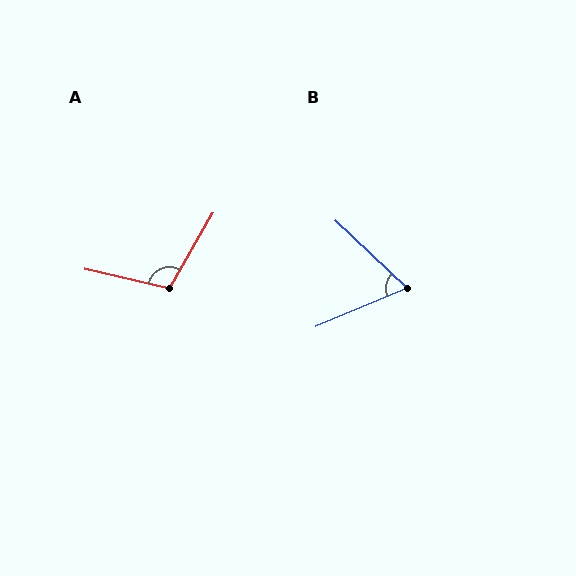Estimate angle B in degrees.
Approximately 66 degrees.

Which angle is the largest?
A, at approximately 108 degrees.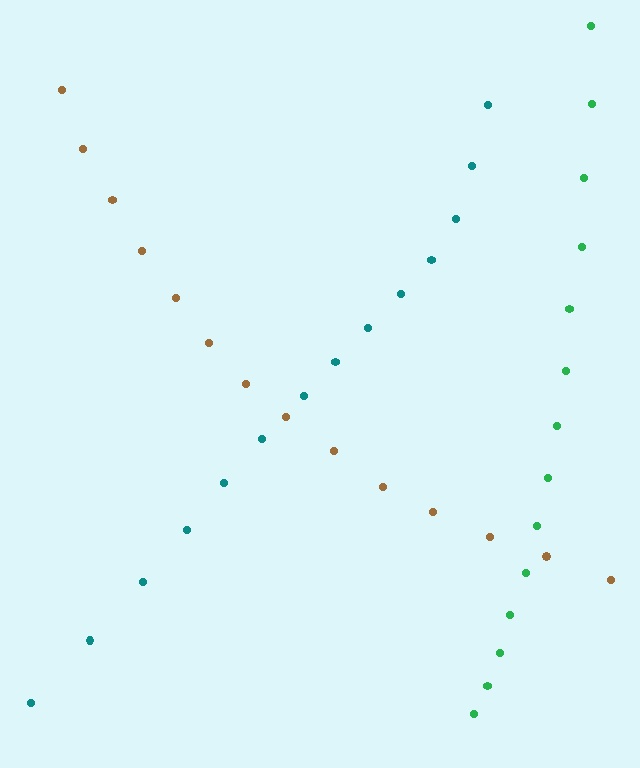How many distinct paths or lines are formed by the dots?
There are 3 distinct paths.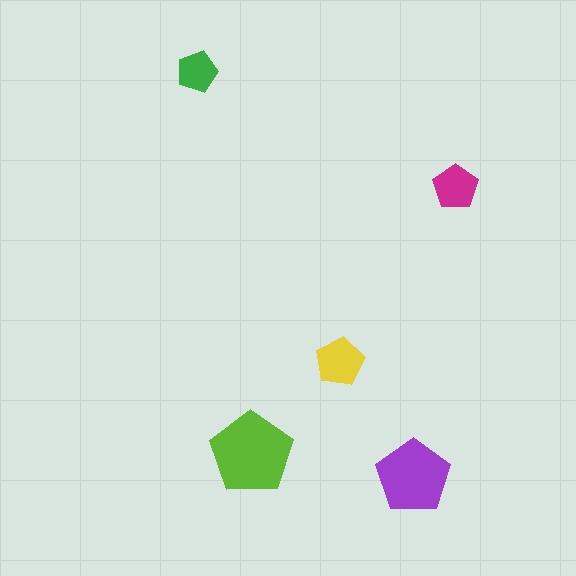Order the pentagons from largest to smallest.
the lime one, the purple one, the yellow one, the magenta one, the green one.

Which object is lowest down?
The purple pentagon is bottommost.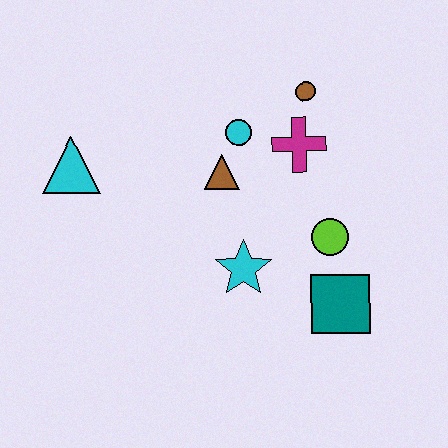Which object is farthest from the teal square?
The cyan triangle is farthest from the teal square.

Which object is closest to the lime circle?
The teal square is closest to the lime circle.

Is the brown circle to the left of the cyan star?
No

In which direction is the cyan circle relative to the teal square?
The cyan circle is above the teal square.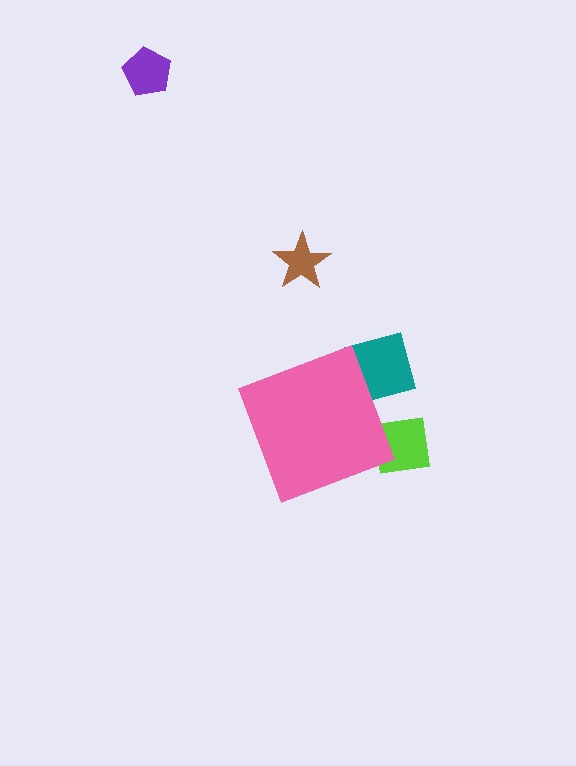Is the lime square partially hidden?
Yes, the lime square is partially hidden behind the pink diamond.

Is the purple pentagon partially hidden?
No, the purple pentagon is fully visible.